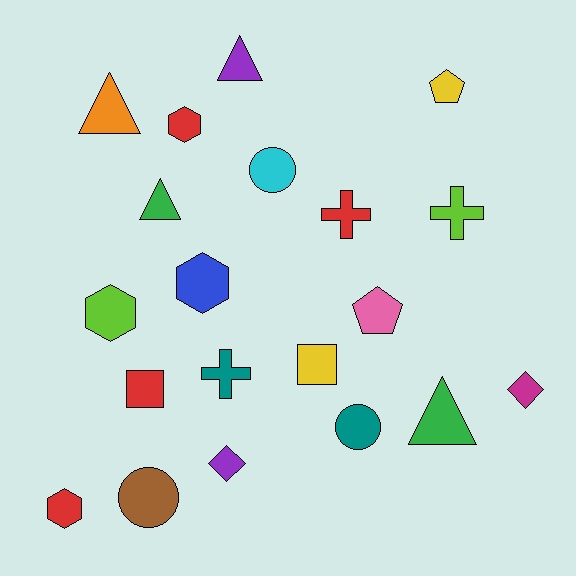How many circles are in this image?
There are 3 circles.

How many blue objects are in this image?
There is 1 blue object.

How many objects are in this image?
There are 20 objects.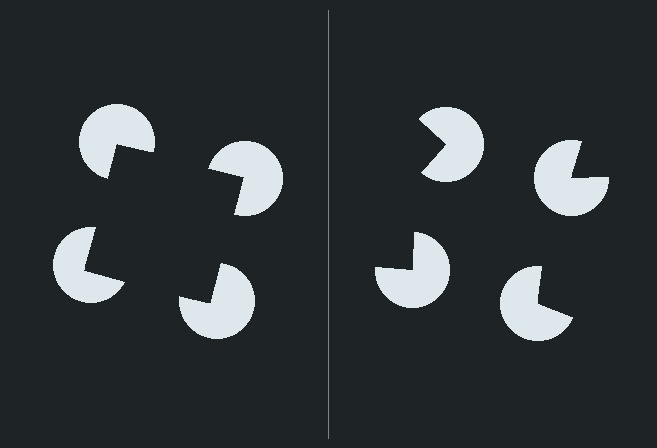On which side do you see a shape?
An illusory square appears on the left side. On the right side the wedge cuts are rotated, so no coherent shape forms.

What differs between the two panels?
The pac-man discs are positioned identically on both sides; only the wedge orientations differ. On the left they align to a square; on the right they are misaligned.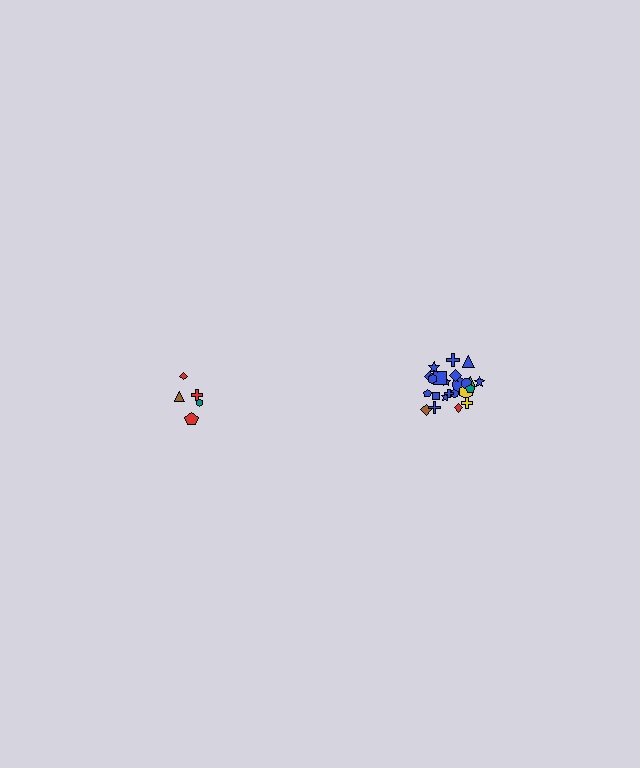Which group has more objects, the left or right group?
The right group.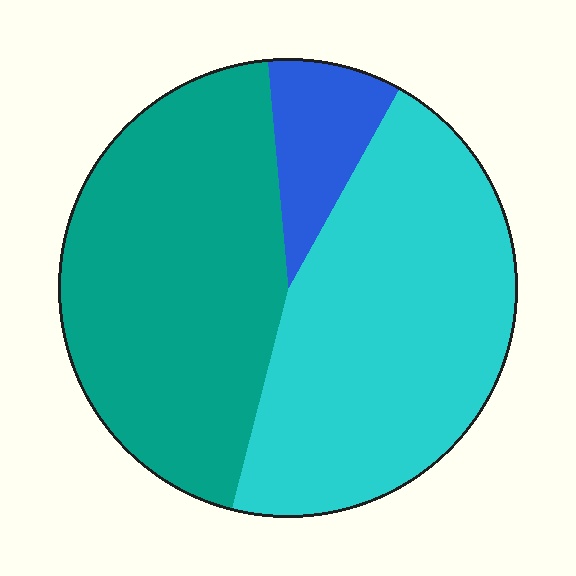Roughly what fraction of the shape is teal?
Teal covers roughly 45% of the shape.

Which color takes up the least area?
Blue, at roughly 10%.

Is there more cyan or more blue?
Cyan.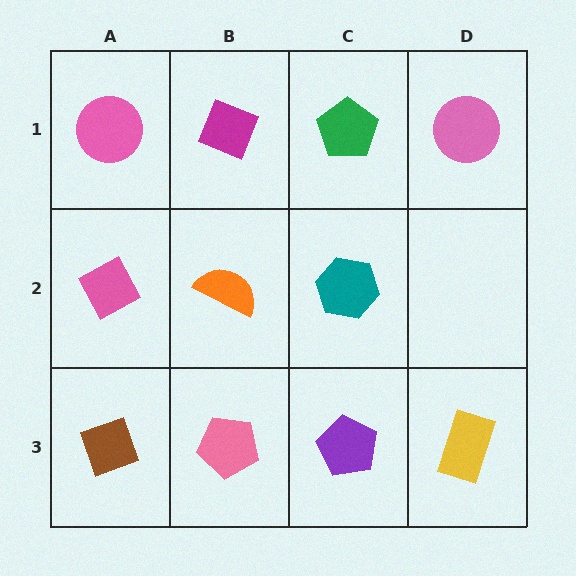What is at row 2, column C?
A teal hexagon.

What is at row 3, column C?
A purple pentagon.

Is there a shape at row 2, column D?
No, that cell is empty.